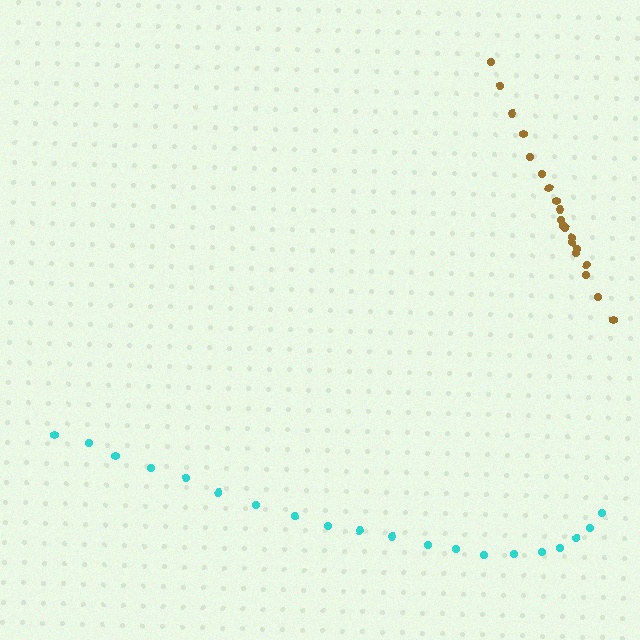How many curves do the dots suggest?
There are 2 distinct paths.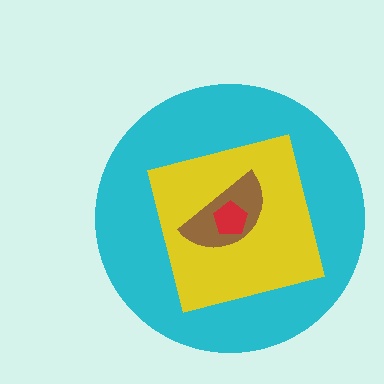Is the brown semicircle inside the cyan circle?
Yes.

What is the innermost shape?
The red pentagon.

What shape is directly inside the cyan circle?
The yellow square.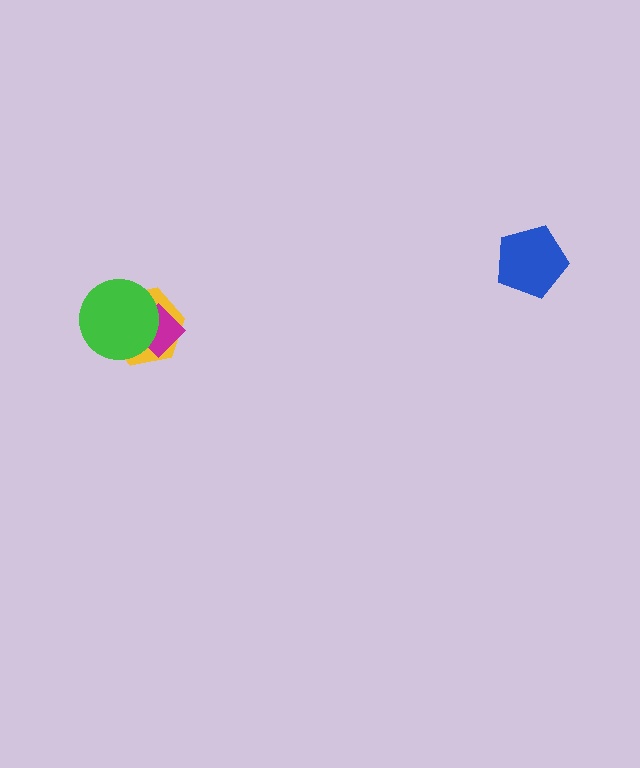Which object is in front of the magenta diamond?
The green circle is in front of the magenta diamond.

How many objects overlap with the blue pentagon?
0 objects overlap with the blue pentagon.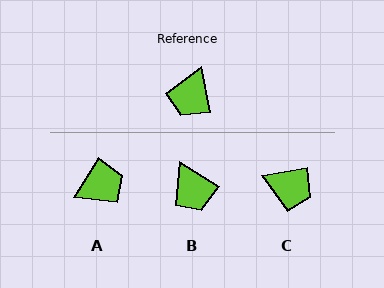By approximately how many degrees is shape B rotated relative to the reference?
Approximately 47 degrees counter-clockwise.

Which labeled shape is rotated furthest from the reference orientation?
A, about 136 degrees away.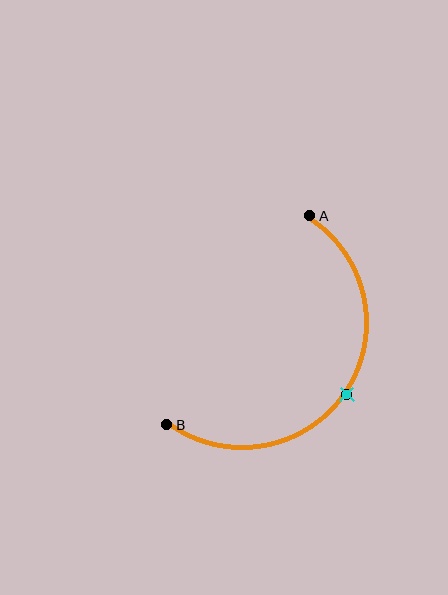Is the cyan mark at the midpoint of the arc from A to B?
Yes. The cyan mark lies on the arc at equal arc-length from both A and B — it is the arc midpoint.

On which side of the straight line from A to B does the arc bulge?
The arc bulges below and to the right of the straight line connecting A and B.